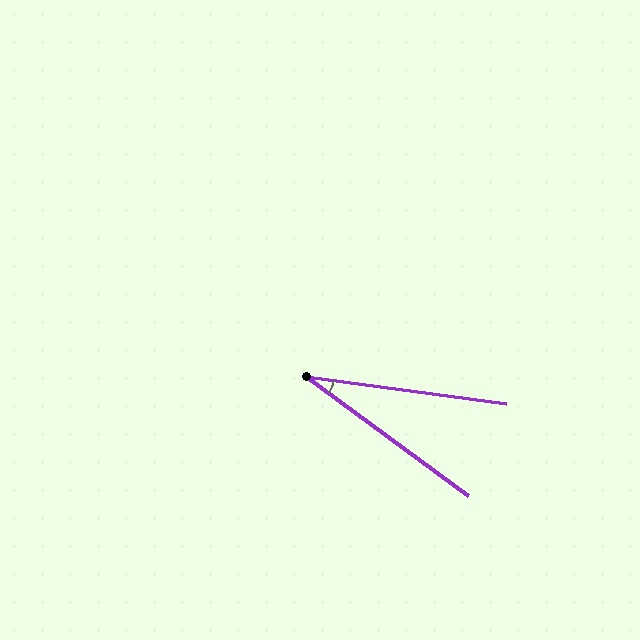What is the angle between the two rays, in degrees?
Approximately 29 degrees.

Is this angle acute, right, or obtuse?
It is acute.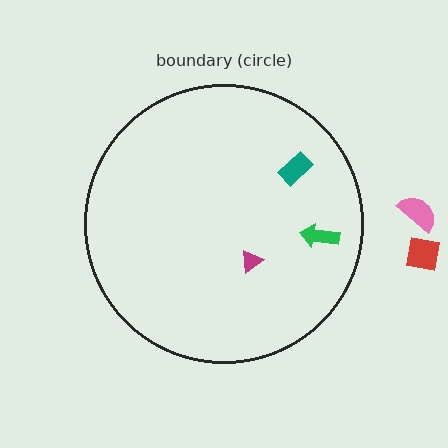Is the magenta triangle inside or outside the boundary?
Inside.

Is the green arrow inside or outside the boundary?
Inside.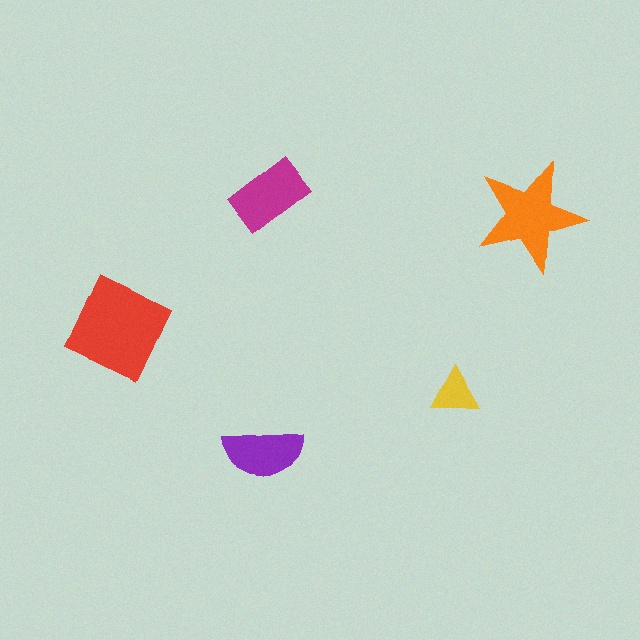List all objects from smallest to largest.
The yellow triangle, the purple semicircle, the magenta rectangle, the orange star, the red square.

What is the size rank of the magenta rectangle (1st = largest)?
3rd.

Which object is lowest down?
The purple semicircle is bottommost.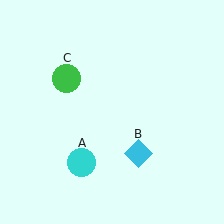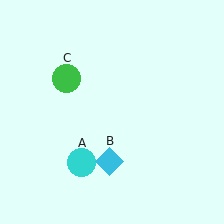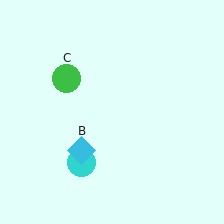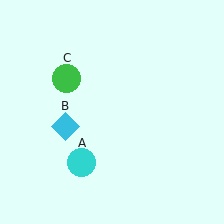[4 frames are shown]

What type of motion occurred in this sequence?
The cyan diamond (object B) rotated clockwise around the center of the scene.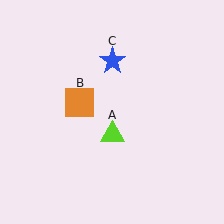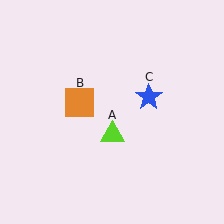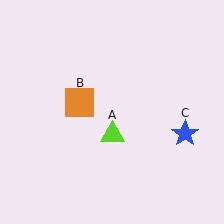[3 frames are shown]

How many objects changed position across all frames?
1 object changed position: blue star (object C).